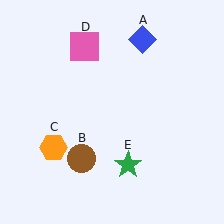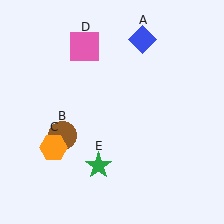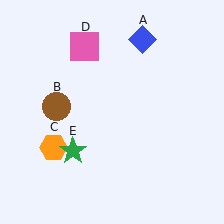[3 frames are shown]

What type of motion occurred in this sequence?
The brown circle (object B), green star (object E) rotated clockwise around the center of the scene.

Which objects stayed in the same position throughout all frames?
Blue diamond (object A) and orange hexagon (object C) and pink square (object D) remained stationary.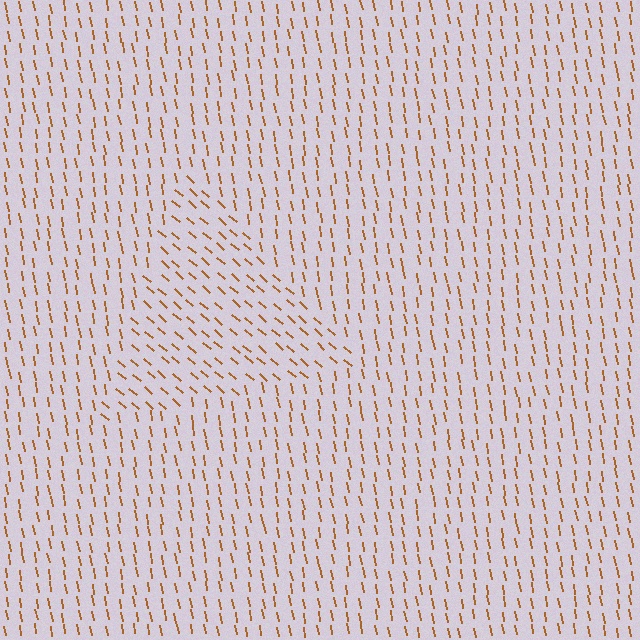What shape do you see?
I see a triangle.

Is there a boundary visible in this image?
Yes, there is a texture boundary formed by a change in line orientation.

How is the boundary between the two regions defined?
The boundary is defined purely by a change in line orientation (approximately 39 degrees difference). All lines are the same color and thickness.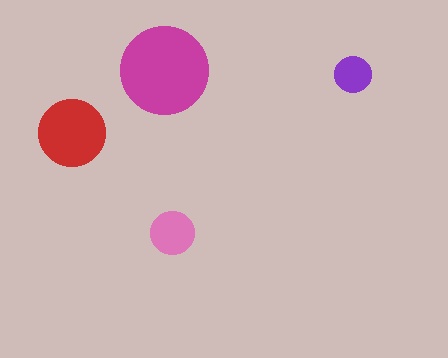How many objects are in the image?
There are 4 objects in the image.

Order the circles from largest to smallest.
the magenta one, the red one, the pink one, the purple one.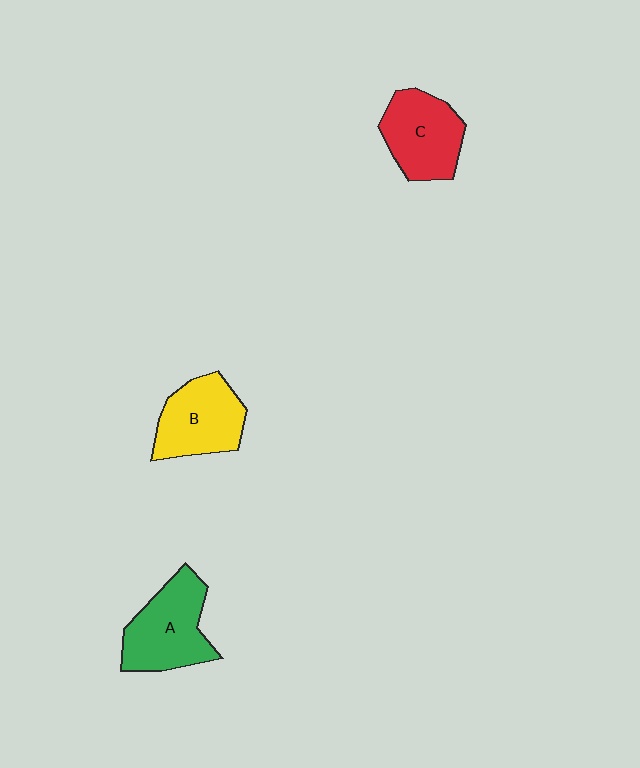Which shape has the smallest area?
Shape C (red).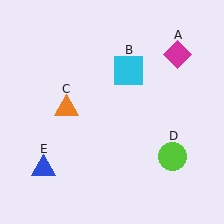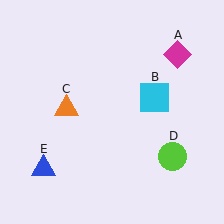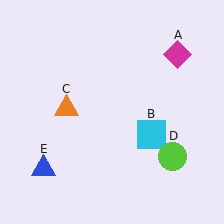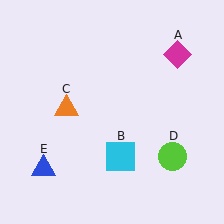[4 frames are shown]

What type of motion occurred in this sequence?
The cyan square (object B) rotated clockwise around the center of the scene.